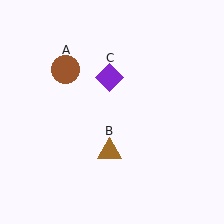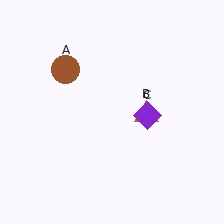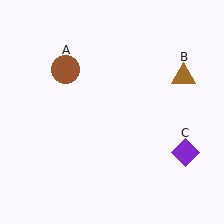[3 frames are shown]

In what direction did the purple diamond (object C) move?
The purple diamond (object C) moved down and to the right.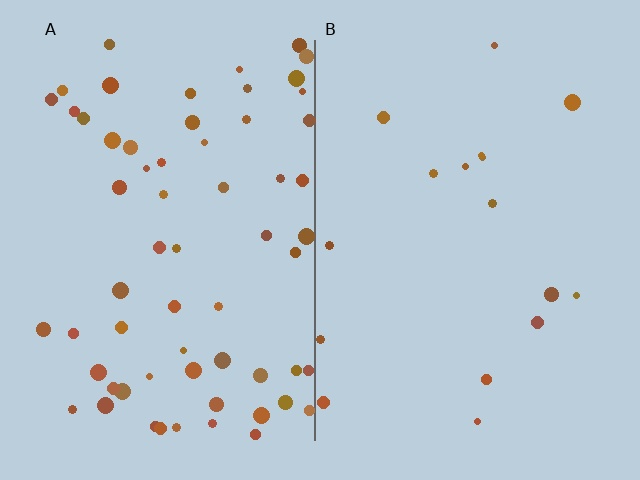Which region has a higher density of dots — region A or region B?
A (the left).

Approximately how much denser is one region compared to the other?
Approximately 3.8× — region A over region B.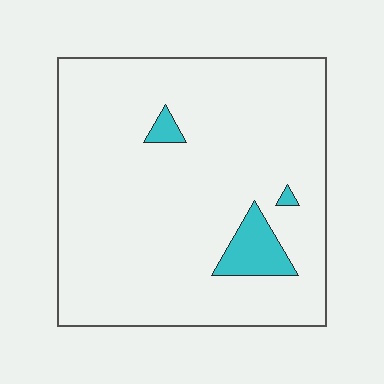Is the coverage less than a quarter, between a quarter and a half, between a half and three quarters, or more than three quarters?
Less than a quarter.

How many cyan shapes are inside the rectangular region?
3.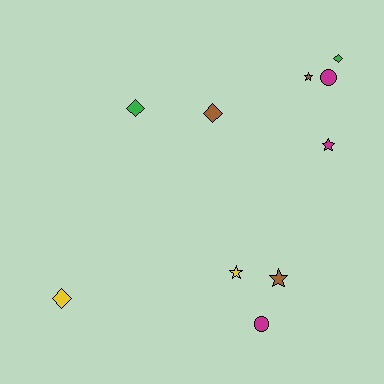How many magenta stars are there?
There is 1 magenta star.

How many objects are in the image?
There are 10 objects.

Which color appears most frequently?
Brown, with 3 objects.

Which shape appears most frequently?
Star, with 4 objects.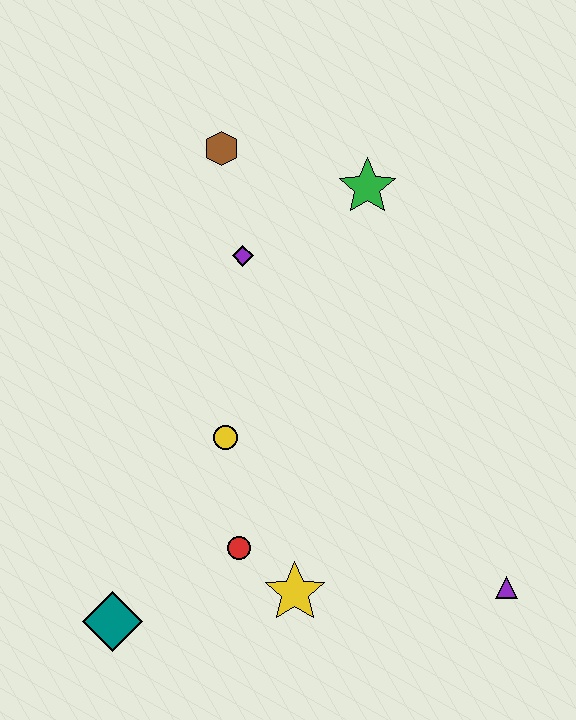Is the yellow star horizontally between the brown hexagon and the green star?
Yes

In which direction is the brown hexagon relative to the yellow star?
The brown hexagon is above the yellow star.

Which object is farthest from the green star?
The teal diamond is farthest from the green star.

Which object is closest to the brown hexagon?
The purple diamond is closest to the brown hexagon.